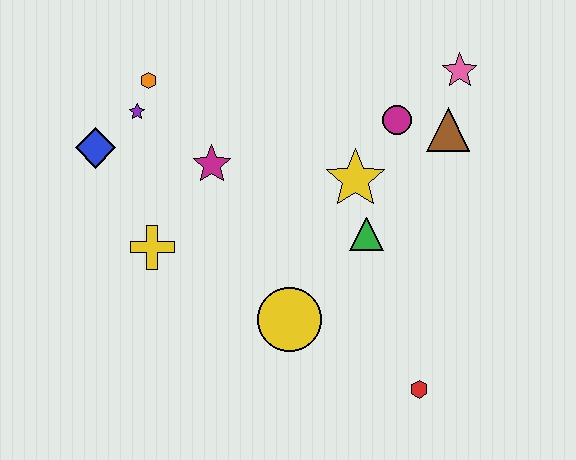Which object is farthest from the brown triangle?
The blue diamond is farthest from the brown triangle.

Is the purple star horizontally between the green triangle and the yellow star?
No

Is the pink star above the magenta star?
Yes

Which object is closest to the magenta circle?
The brown triangle is closest to the magenta circle.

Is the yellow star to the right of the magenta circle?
No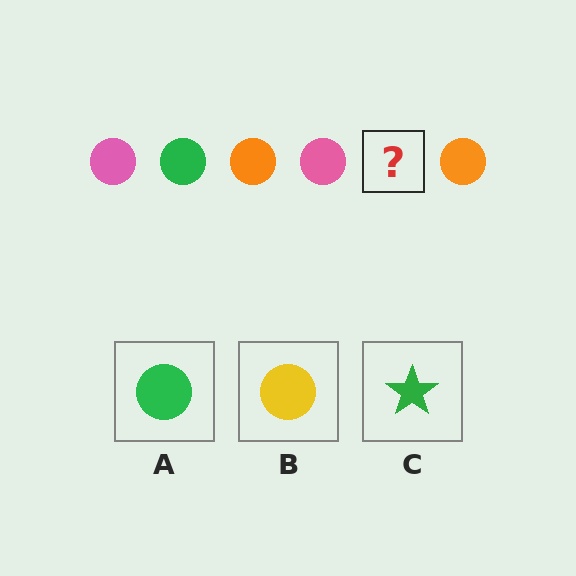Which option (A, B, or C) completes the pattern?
A.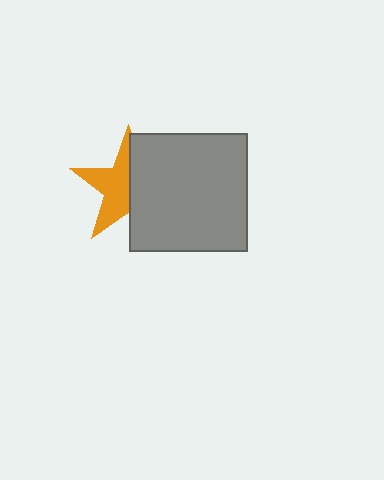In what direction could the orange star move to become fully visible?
The orange star could move left. That would shift it out from behind the gray square entirely.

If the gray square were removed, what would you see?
You would see the complete orange star.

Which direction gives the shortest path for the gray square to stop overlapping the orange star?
Moving right gives the shortest separation.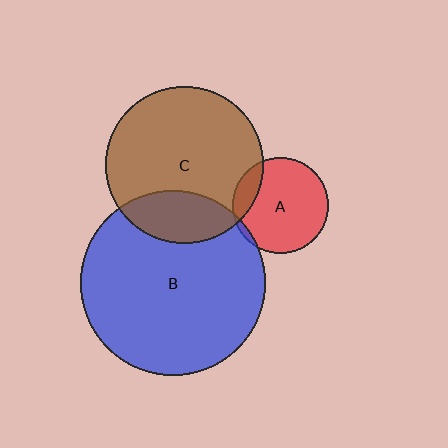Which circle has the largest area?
Circle B (blue).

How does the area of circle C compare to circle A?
Approximately 2.7 times.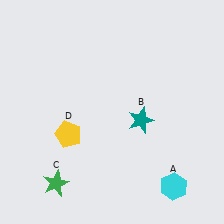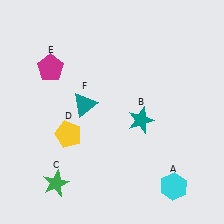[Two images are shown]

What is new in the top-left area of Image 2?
A magenta pentagon (E) was added in the top-left area of Image 2.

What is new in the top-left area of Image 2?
A teal triangle (F) was added in the top-left area of Image 2.